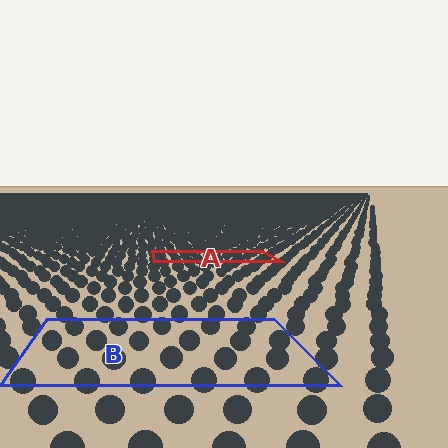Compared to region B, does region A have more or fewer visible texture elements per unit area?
Region A has more texture elements per unit area — they are packed more densely because it is farther away.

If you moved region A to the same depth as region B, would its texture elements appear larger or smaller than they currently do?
They would appear larger. At a closer depth, the same texture elements are projected at a bigger on-screen size.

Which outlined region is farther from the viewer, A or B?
Region A is farther from the viewer — the texture elements inside it appear smaller and more densely packed.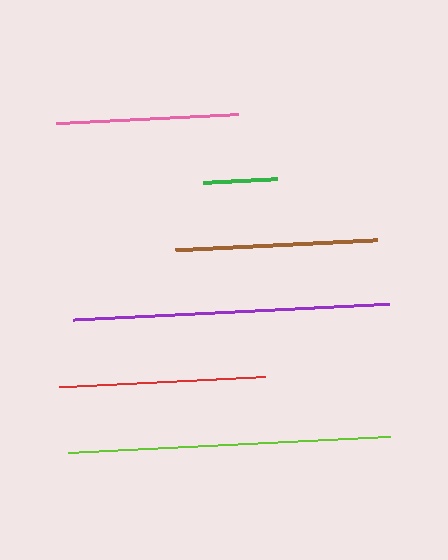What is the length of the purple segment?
The purple segment is approximately 317 pixels long.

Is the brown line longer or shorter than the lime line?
The lime line is longer than the brown line.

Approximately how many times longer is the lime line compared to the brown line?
The lime line is approximately 1.6 times the length of the brown line.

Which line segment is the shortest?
The green line is the shortest at approximately 74 pixels.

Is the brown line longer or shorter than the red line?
The red line is longer than the brown line.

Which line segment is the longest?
The lime line is the longest at approximately 322 pixels.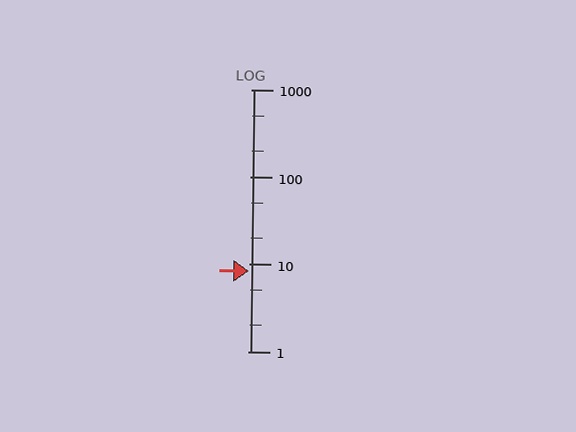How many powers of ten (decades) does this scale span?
The scale spans 3 decades, from 1 to 1000.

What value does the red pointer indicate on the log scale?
The pointer indicates approximately 8.3.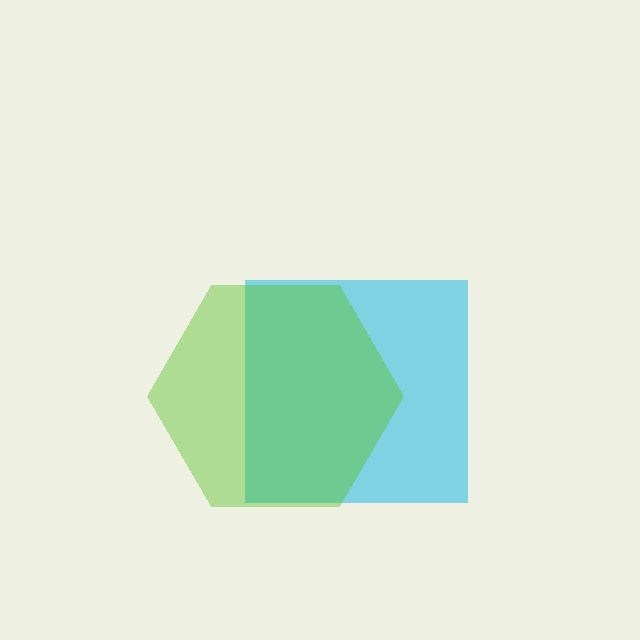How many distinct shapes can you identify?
There are 2 distinct shapes: a cyan square, a lime hexagon.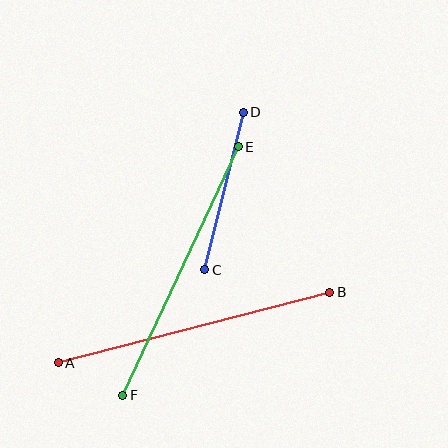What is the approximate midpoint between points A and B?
The midpoint is at approximately (194, 328) pixels.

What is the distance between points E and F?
The distance is approximately 274 pixels.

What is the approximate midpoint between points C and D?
The midpoint is at approximately (224, 191) pixels.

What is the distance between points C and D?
The distance is approximately 162 pixels.